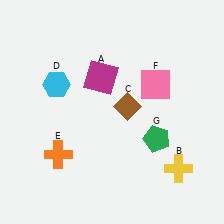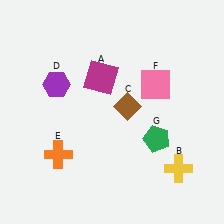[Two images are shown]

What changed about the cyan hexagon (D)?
In Image 1, D is cyan. In Image 2, it changed to purple.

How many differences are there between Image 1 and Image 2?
There is 1 difference between the two images.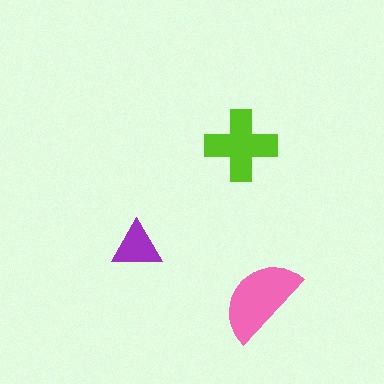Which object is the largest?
The pink semicircle.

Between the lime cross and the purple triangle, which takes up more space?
The lime cross.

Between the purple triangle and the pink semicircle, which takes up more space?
The pink semicircle.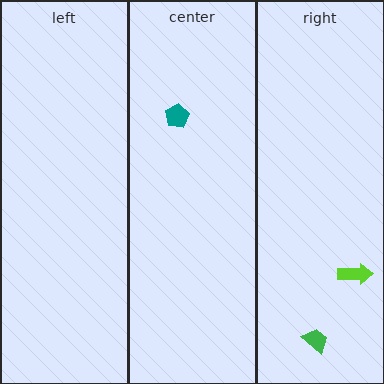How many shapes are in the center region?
1.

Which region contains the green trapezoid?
The right region.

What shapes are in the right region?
The green trapezoid, the lime arrow.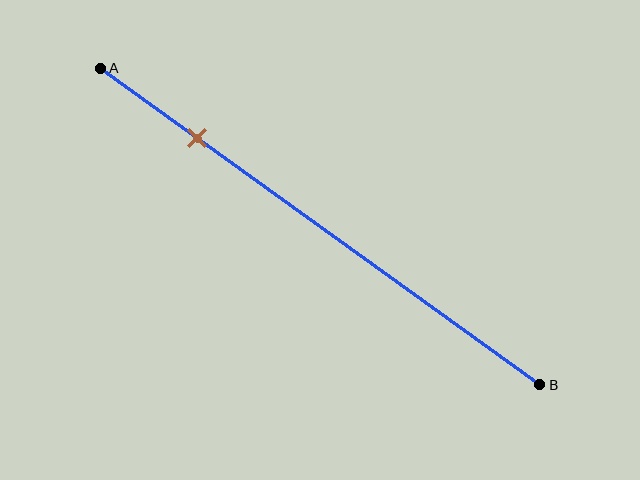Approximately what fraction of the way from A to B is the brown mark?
The brown mark is approximately 20% of the way from A to B.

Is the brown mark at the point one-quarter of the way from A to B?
Yes, the mark is approximately at the one-quarter point.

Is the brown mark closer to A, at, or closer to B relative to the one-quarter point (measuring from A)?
The brown mark is approximately at the one-quarter point of segment AB.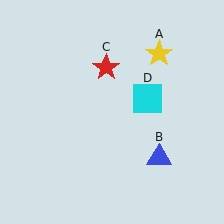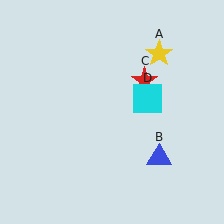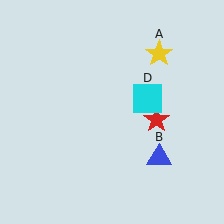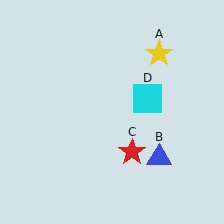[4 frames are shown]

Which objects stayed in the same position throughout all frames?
Yellow star (object A) and blue triangle (object B) and cyan square (object D) remained stationary.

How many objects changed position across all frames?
1 object changed position: red star (object C).